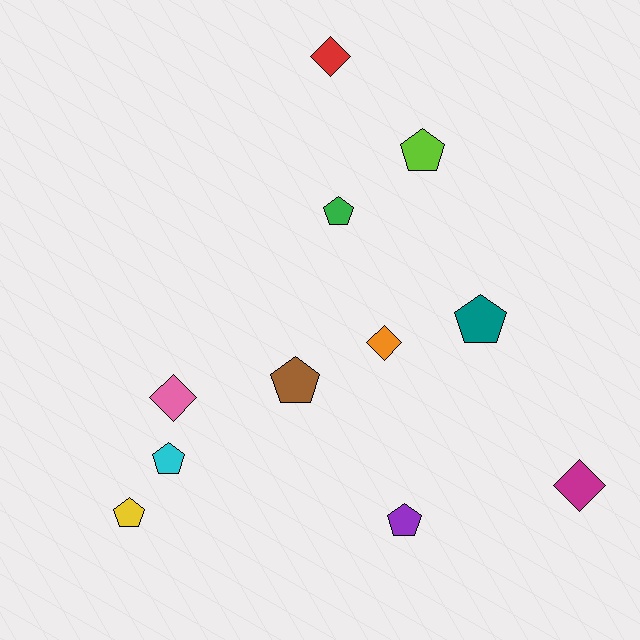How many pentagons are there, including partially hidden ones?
There are 7 pentagons.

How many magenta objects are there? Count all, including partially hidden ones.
There is 1 magenta object.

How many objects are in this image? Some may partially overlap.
There are 11 objects.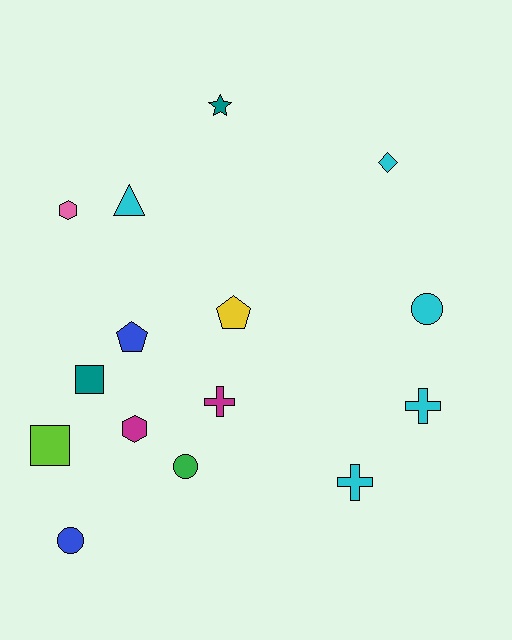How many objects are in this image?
There are 15 objects.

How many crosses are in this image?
There are 3 crosses.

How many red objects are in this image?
There are no red objects.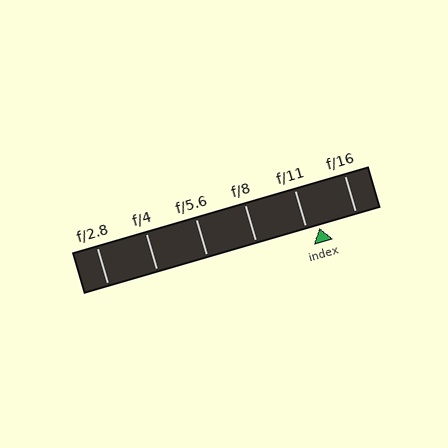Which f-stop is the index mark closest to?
The index mark is closest to f/11.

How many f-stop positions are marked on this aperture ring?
There are 6 f-stop positions marked.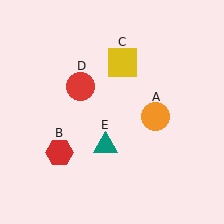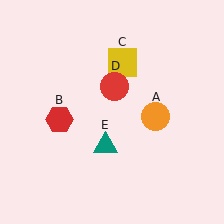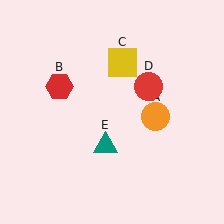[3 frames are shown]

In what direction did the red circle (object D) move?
The red circle (object D) moved right.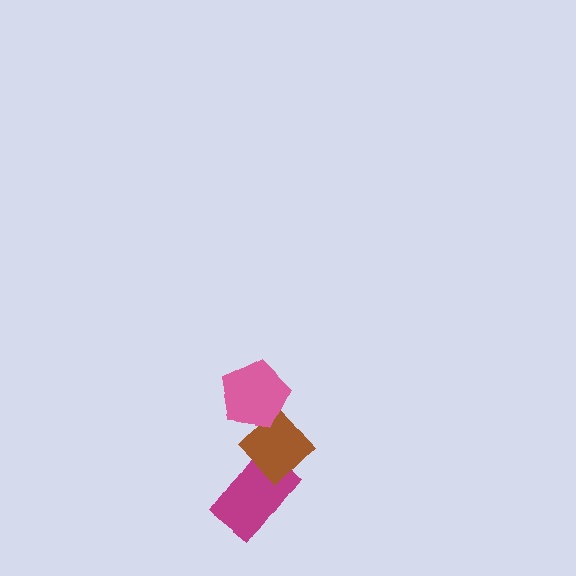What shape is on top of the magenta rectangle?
The brown diamond is on top of the magenta rectangle.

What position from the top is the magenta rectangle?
The magenta rectangle is 3rd from the top.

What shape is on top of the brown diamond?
The pink pentagon is on top of the brown diamond.